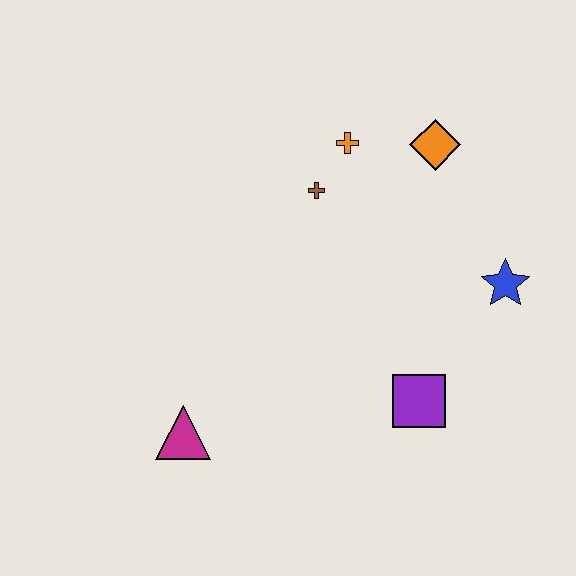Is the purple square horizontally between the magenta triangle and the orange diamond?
Yes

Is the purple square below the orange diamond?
Yes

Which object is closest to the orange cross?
The brown cross is closest to the orange cross.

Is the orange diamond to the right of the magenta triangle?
Yes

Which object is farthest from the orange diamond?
The magenta triangle is farthest from the orange diamond.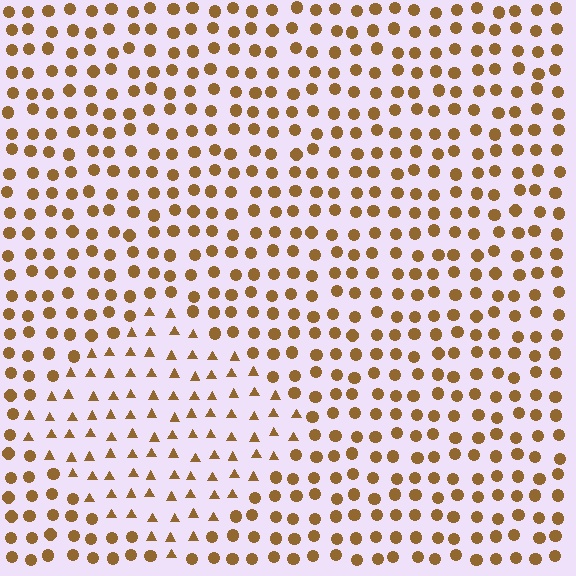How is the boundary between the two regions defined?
The boundary is defined by a change in element shape: triangles inside vs. circles outside. All elements share the same color and spacing.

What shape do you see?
I see a diamond.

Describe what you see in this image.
The image is filled with small brown elements arranged in a uniform grid. A diamond-shaped region contains triangles, while the surrounding area contains circles. The boundary is defined purely by the change in element shape.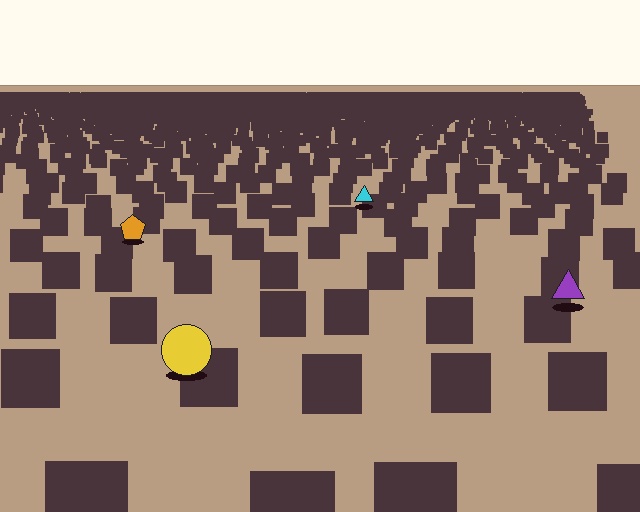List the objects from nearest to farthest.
From nearest to farthest: the yellow circle, the purple triangle, the orange pentagon, the cyan triangle.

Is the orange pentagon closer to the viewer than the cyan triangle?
Yes. The orange pentagon is closer — you can tell from the texture gradient: the ground texture is coarser near it.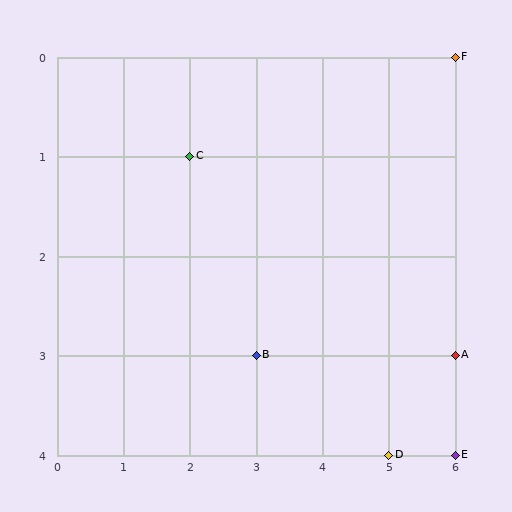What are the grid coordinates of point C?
Point C is at grid coordinates (2, 1).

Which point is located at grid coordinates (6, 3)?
Point A is at (6, 3).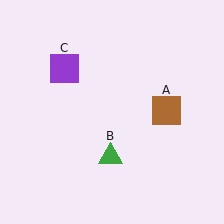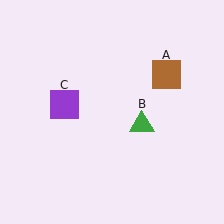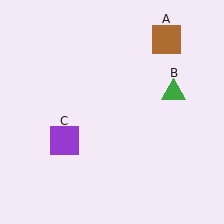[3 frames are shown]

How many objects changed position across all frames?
3 objects changed position: brown square (object A), green triangle (object B), purple square (object C).